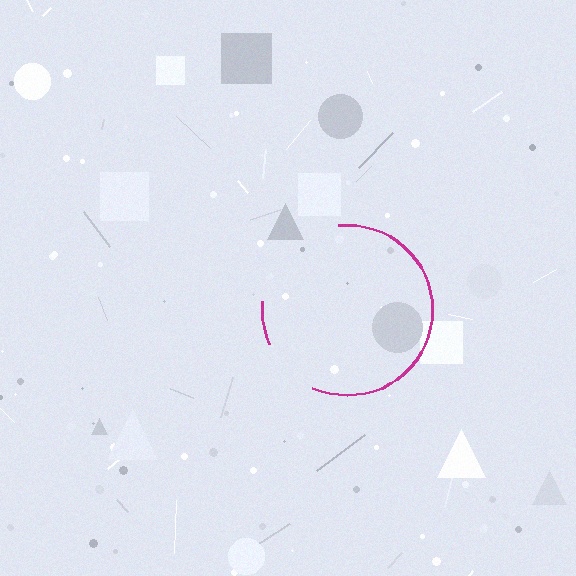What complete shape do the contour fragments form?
The contour fragments form a circle.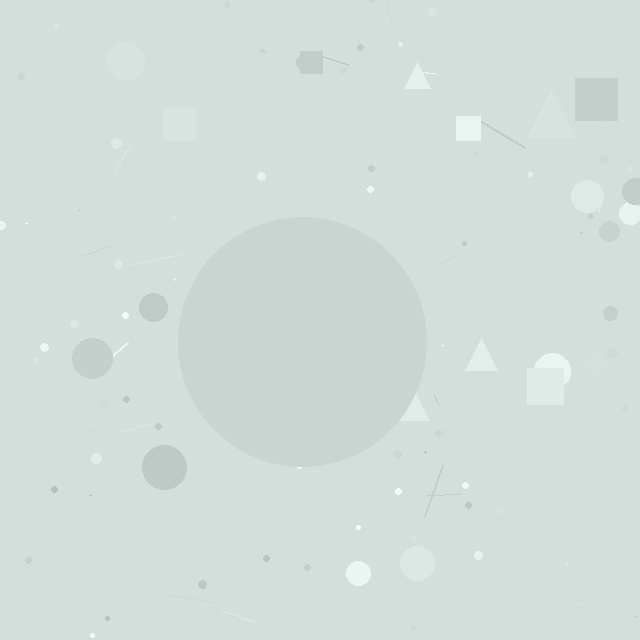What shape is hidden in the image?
A circle is hidden in the image.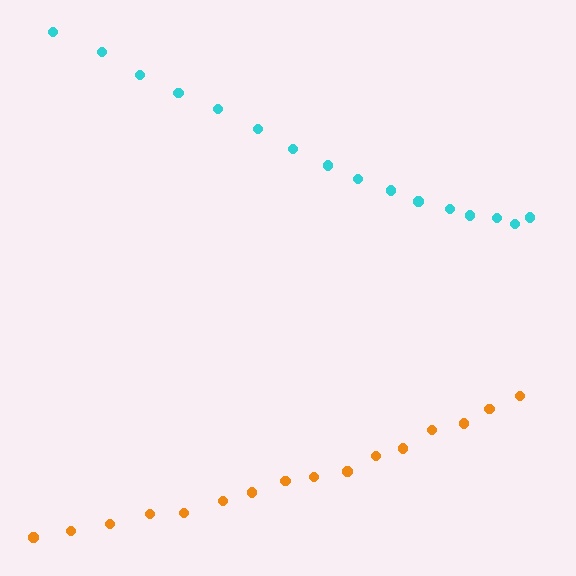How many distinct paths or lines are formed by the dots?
There are 2 distinct paths.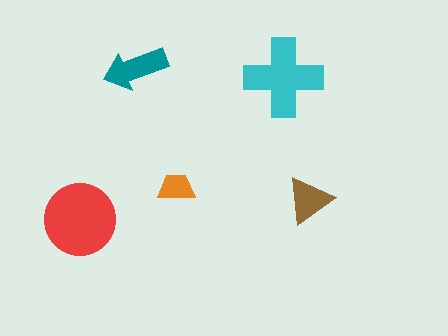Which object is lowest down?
The red circle is bottommost.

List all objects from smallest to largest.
The orange trapezoid, the brown triangle, the teal arrow, the cyan cross, the red circle.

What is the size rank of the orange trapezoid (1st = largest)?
5th.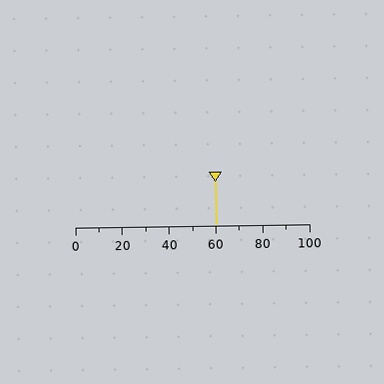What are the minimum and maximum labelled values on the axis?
The axis runs from 0 to 100.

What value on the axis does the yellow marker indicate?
The marker indicates approximately 60.